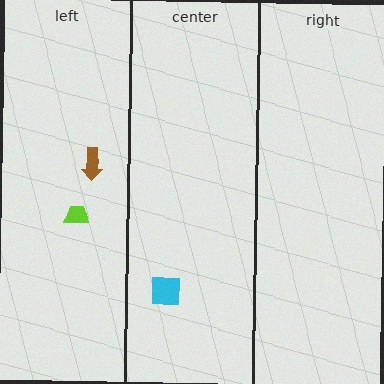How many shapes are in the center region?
1.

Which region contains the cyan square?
The center region.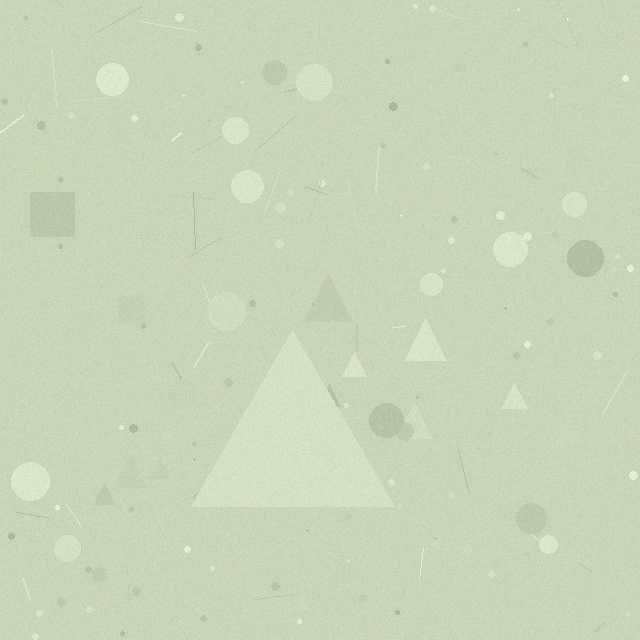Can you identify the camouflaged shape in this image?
The camouflaged shape is a triangle.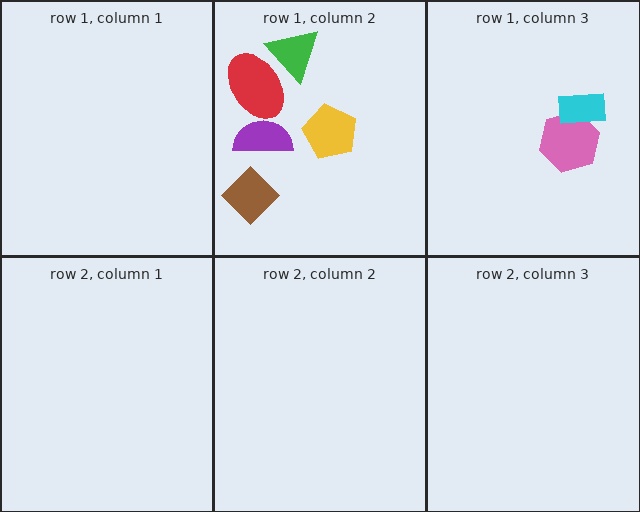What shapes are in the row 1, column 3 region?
The pink hexagon, the cyan rectangle.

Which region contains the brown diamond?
The row 1, column 2 region.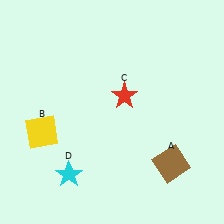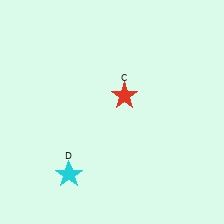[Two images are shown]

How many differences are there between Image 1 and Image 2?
There are 2 differences between the two images.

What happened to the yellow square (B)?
The yellow square (B) was removed in Image 2. It was in the bottom-left area of Image 1.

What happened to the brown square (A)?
The brown square (A) was removed in Image 2. It was in the bottom-right area of Image 1.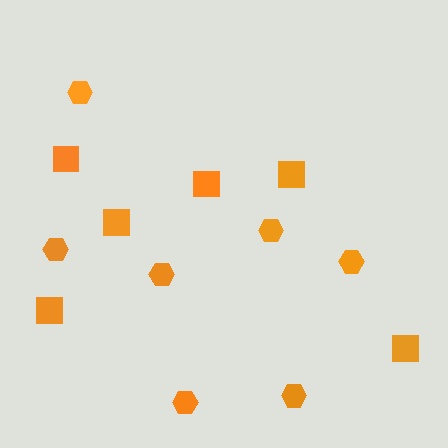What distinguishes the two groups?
There are 2 groups: one group of hexagons (7) and one group of squares (6).